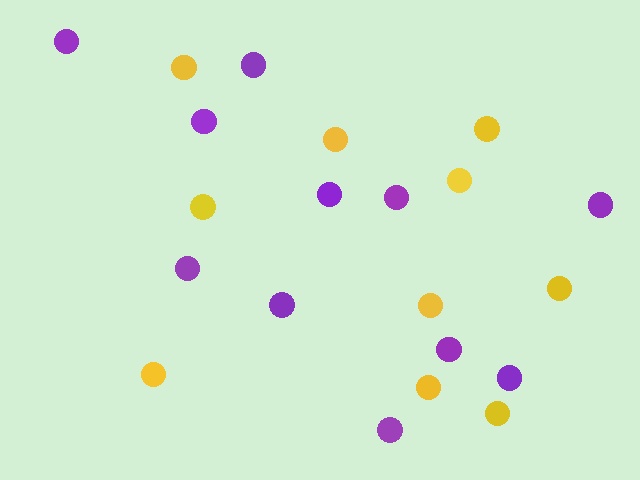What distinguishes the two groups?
There are 2 groups: one group of yellow circles (10) and one group of purple circles (11).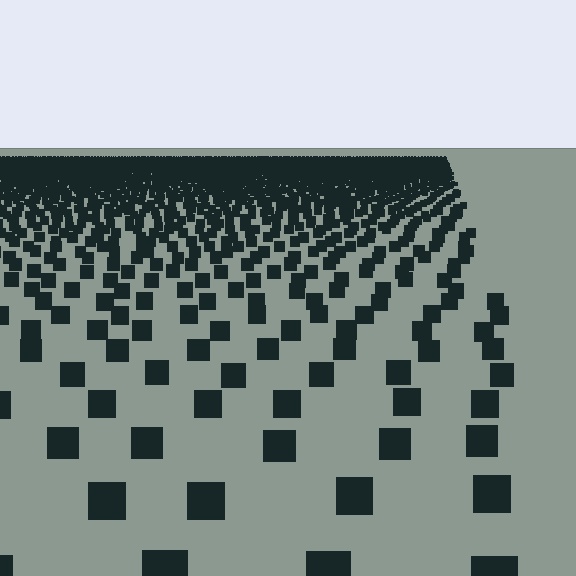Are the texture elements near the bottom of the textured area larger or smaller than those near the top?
Larger. Near the bottom, elements are closer to the viewer and appear at a bigger on-screen size.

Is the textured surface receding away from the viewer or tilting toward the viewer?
The surface is receding away from the viewer. Texture elements get smaller and denser toward the top.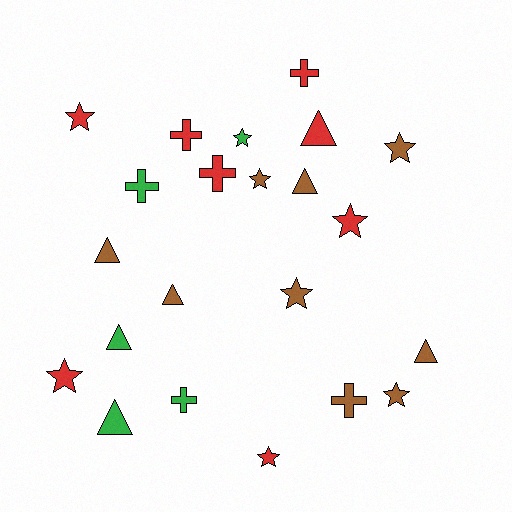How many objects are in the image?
There are 22 objects.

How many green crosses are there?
There are 2 green crosses.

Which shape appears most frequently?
Star, with 9 objects.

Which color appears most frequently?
Brown, with 9 objects.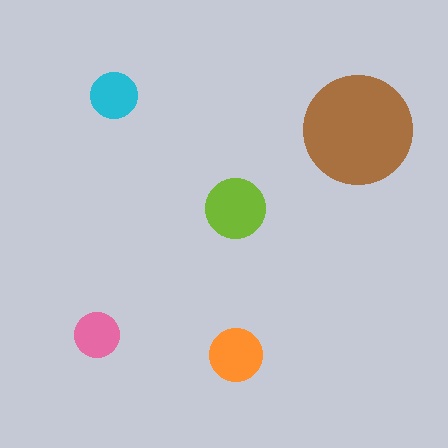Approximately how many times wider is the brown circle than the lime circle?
About 2 times wider.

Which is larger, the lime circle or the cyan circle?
The lime one.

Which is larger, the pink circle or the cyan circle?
The cyan one.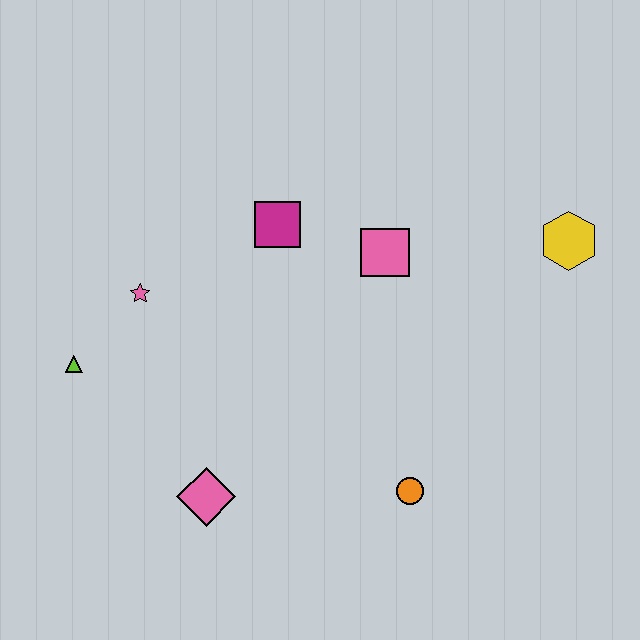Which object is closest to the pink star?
The lime triangle is closest to the pink star.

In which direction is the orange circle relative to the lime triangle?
The orange circle is to the right of the lime triangle.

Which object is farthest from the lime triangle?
The yellow hexagon is farthest from the lime triangle.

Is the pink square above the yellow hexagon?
No